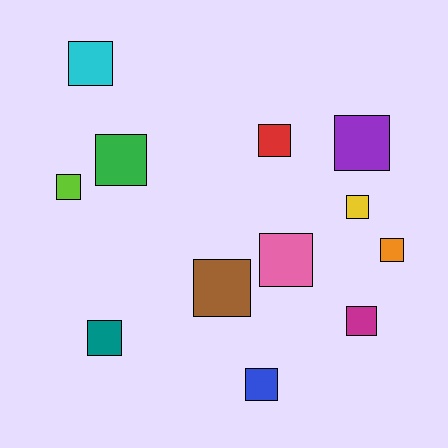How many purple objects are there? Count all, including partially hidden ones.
There is 1 purple object.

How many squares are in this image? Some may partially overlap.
There are 12 squares.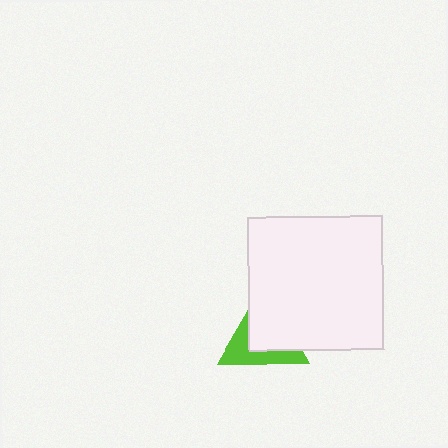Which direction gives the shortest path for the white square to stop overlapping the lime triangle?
Moving toward the upper-right gives the shortest separation.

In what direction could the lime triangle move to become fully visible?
The lime triangle could move toward the lower-left. That would shift it out from behind the white square entirely.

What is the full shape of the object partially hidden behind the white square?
The partially hidden object is a lime triangle.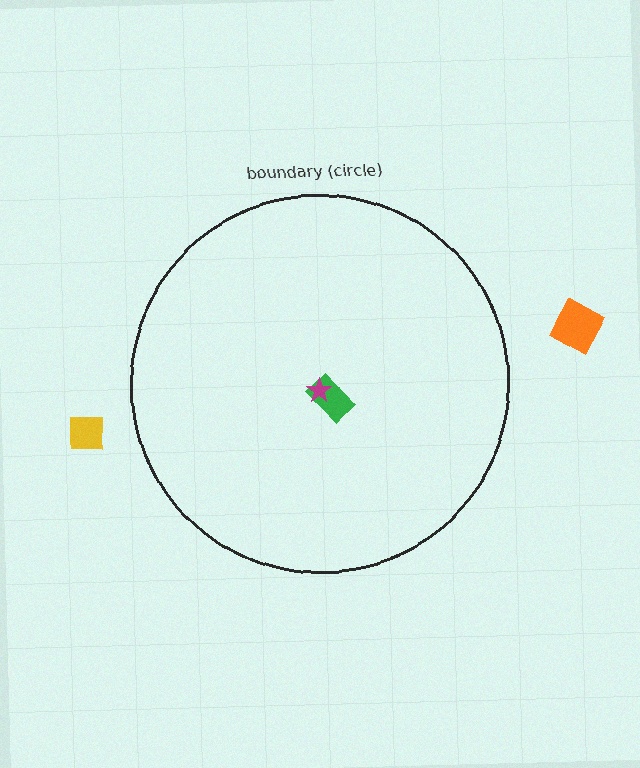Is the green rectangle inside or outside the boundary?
Inside.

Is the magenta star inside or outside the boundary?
Inside.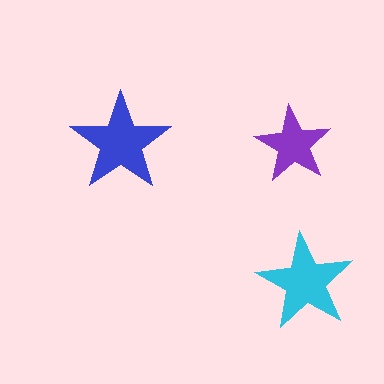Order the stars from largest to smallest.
the blue one, the cyan one, the purple one.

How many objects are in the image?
There are 3 objects in the image.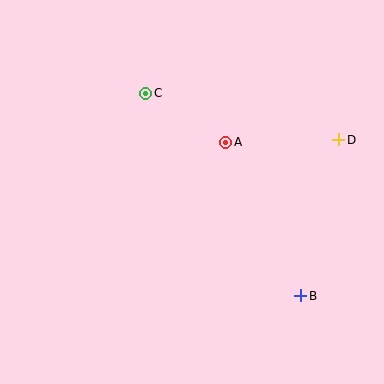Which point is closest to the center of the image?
Point A at (225, 142) is closest to the center.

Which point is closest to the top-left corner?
Point C is closest to the top-left corner.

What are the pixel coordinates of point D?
Point D is at (339, 140).